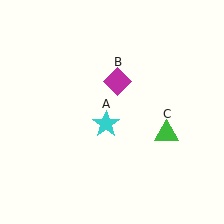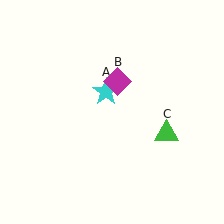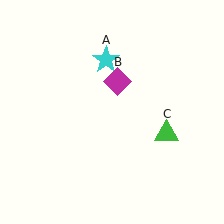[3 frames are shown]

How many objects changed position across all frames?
1 object changed position: cyan star (object A).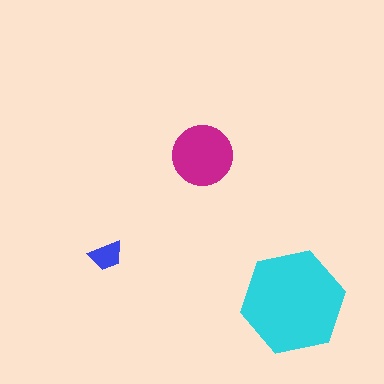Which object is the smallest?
The blue trapezoid.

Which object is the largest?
The cyan hexagon.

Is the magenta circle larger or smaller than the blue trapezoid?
Larger.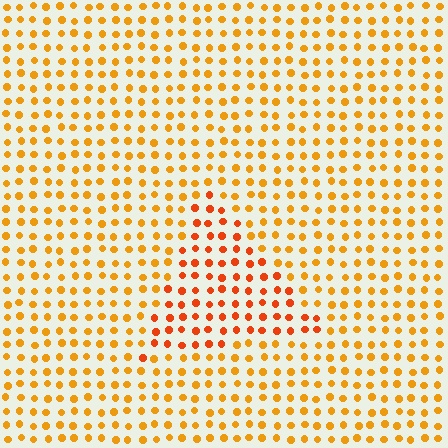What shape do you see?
I see a triangle.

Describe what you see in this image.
The image is filled with small orange elements in a uniform arrangement. A triangle-shaped region is visible where the elements are tinted to a slightly different hue, forming a subtle color boundary.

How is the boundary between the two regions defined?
The boundary is defined purely by a slight shift in hue (about 25 degrees). Spacing, size, and orientation are identical on both sides.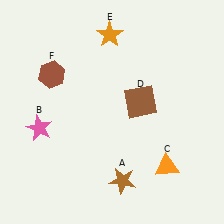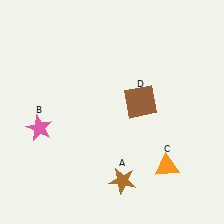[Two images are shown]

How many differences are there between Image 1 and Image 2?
There are 2 differences between the two images.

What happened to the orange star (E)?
The orange star (E) was removed in Image 2. It was in the top-left area of Image 1.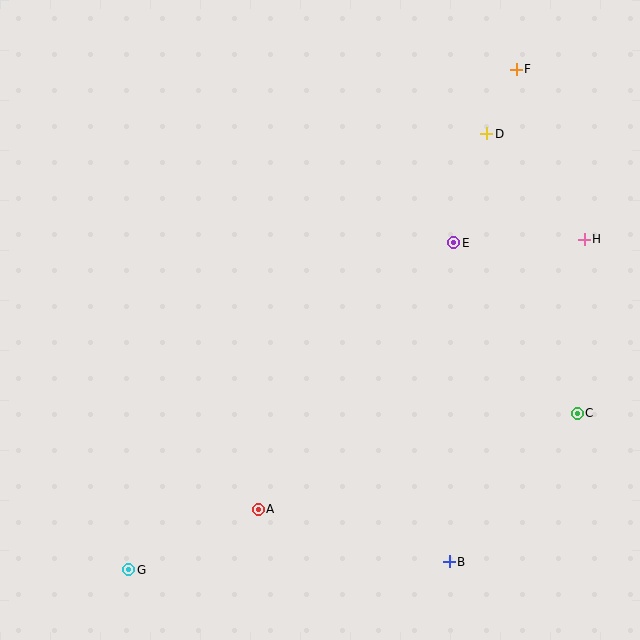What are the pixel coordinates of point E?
Point E is at (454, 243).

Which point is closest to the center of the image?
Point E at (454, 243) is closest to the center.